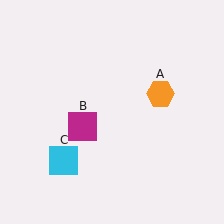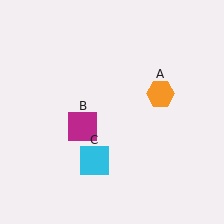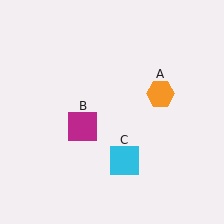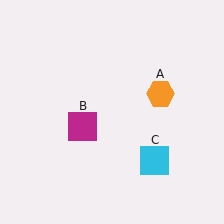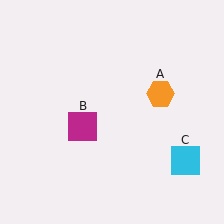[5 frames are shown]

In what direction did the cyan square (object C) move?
The cyan square (object C) moved right.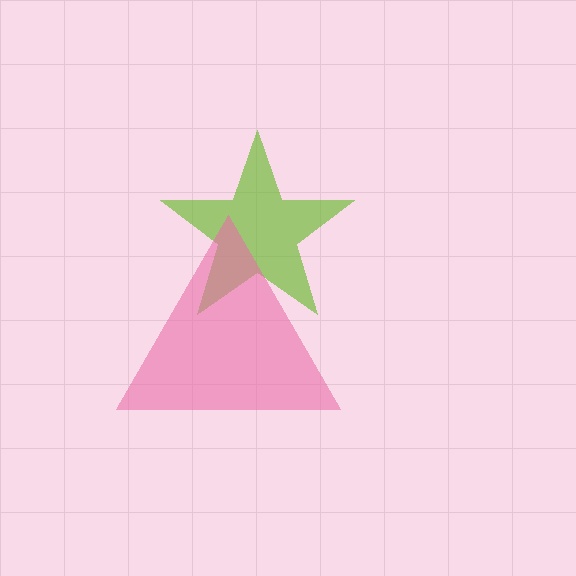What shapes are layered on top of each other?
The layered shapes are: a lime star, a pink triangle.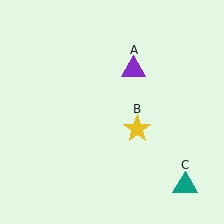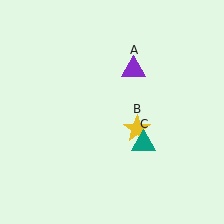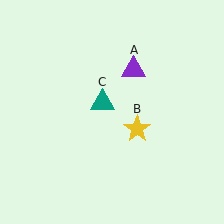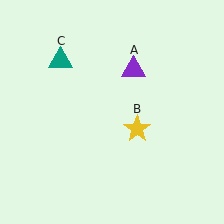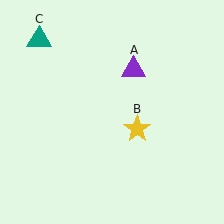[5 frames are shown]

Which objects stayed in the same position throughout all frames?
Purple triangle (object A) and yellow star (object B) remained stationary.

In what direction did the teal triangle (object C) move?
The teal triangle (object C) moved up and to the left.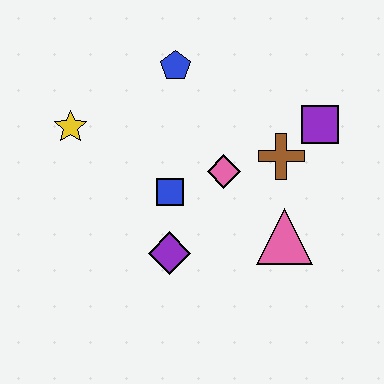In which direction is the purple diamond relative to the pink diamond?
The purple diamond is below the pink diamond.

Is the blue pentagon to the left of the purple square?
Yes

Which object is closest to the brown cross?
The purple square is closest to the brown cross.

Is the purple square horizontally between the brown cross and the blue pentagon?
No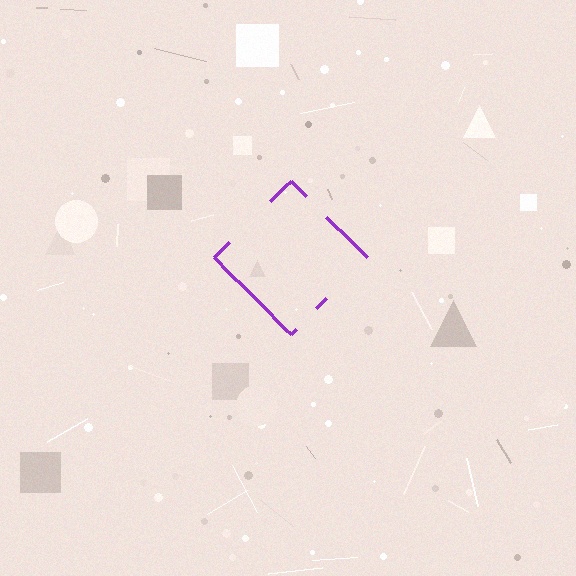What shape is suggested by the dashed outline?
The dashed outline suggests a diamond.